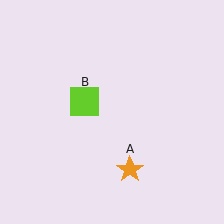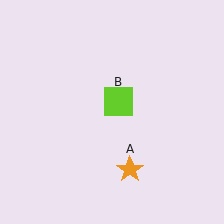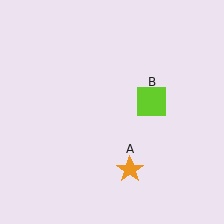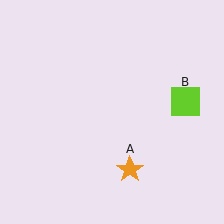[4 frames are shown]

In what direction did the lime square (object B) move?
The lime square (object B) moved right.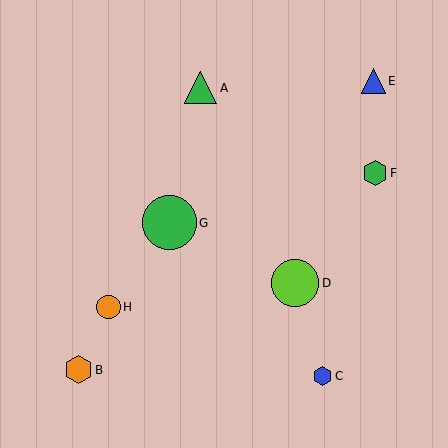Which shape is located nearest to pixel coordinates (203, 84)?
The green triangle (labeled A) at (200, 88) is nearest to that location.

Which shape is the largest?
The green circle (labeled G) is the largest.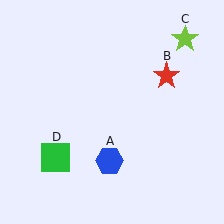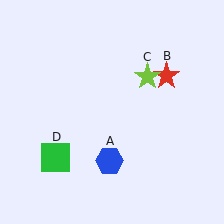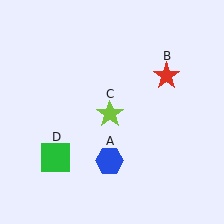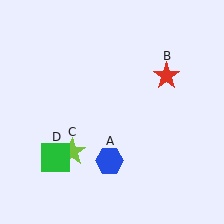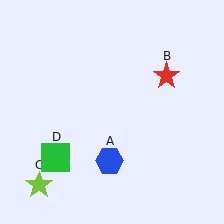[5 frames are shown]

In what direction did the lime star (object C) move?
The lime star (object C) moved down and to the left.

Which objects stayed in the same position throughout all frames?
Blue hexagon (object A) and red star (object B) and green square (object D) remained stationary.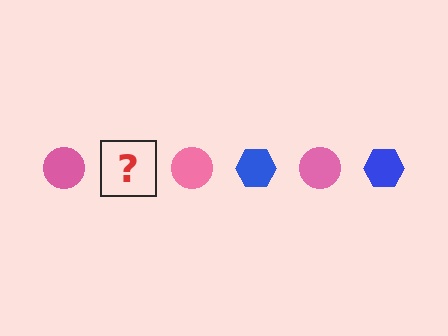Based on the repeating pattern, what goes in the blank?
The blank should be a blue hexagon.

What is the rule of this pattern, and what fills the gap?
The rule is that the pattern alternates between pink circle and blue hexagon. The gap should be filled with a blue hexagon.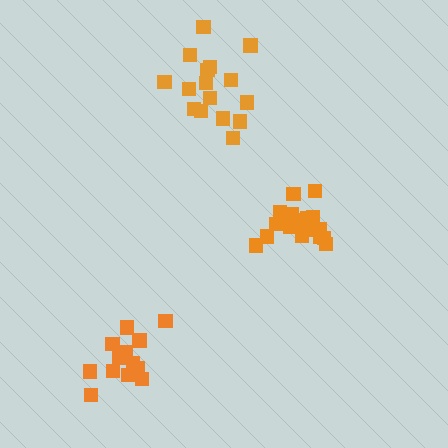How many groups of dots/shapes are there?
There are 3 groups.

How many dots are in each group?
Group 1: 19 dots, Group 2: 16 dots, Group 3: 13 dots (48 total).